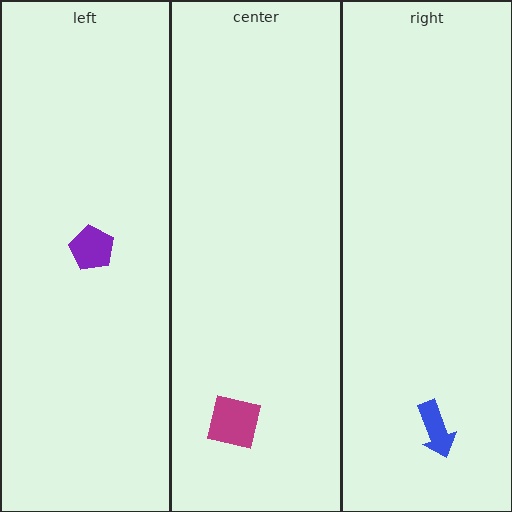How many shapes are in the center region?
1.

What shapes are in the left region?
The purple pentagon.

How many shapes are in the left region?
1.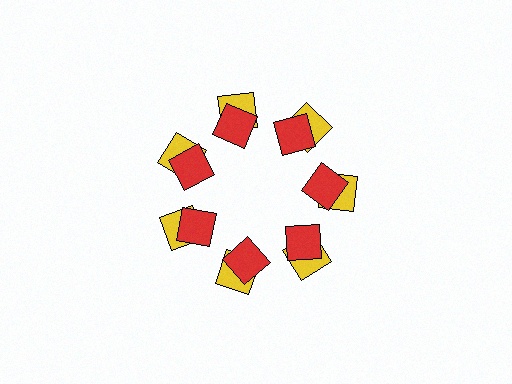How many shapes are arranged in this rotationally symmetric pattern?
There are 14 shapes, arranged in 7 groups of 2.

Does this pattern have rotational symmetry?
Yes, this pattern has 7-fold rotational symmetry. It looks the same after rotating 51 degrees around the center.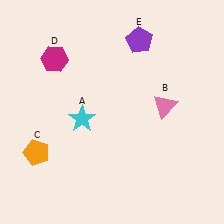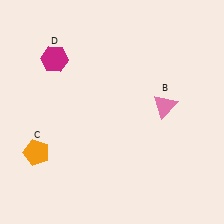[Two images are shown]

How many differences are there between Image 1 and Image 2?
There are 2 differences between the two images.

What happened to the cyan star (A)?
The cyan star (A) was removed in Image 2. It was in the bottom-left area of Image 1.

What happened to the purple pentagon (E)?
The purple pentagon (E) was removed in Image 2. It was in the top-right area of Image 1.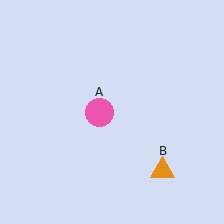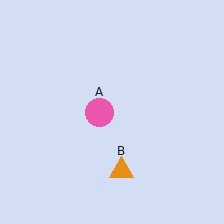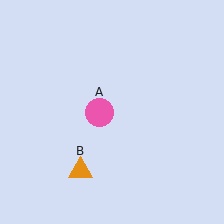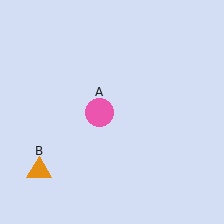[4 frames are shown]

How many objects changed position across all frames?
1 object changed position: orange triangle (object B).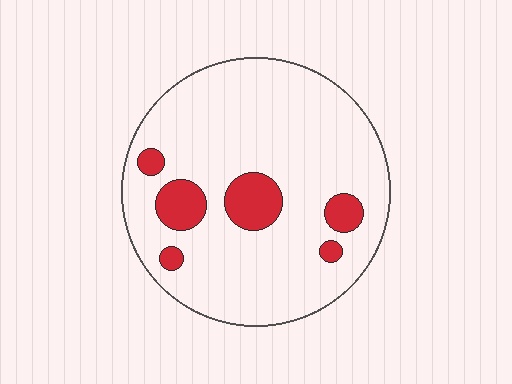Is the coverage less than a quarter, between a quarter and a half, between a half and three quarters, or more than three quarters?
Less than a quarter.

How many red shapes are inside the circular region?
6.